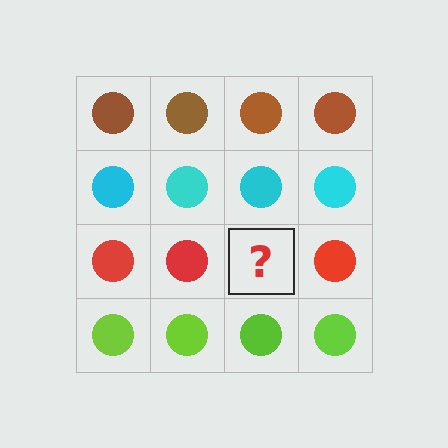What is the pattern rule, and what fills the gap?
The rule is that each row has a consistent color. The gap should be filled with a red circle.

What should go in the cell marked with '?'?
The missing cell should contain a red circle.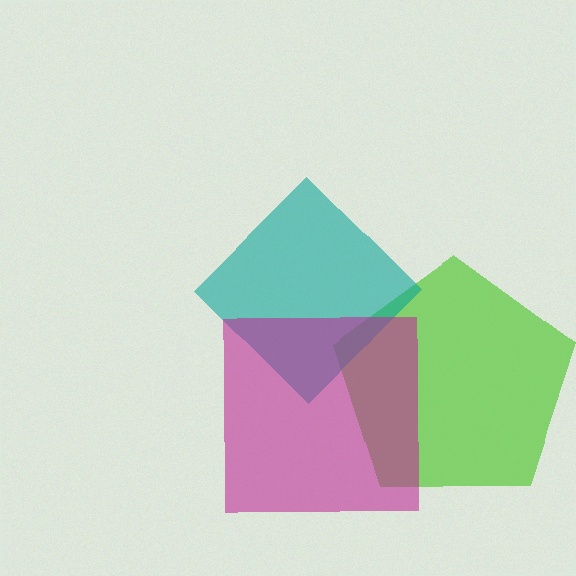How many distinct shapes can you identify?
There are 3 distinct shapes: a lime pentagon, a teal diamond, a magenta square.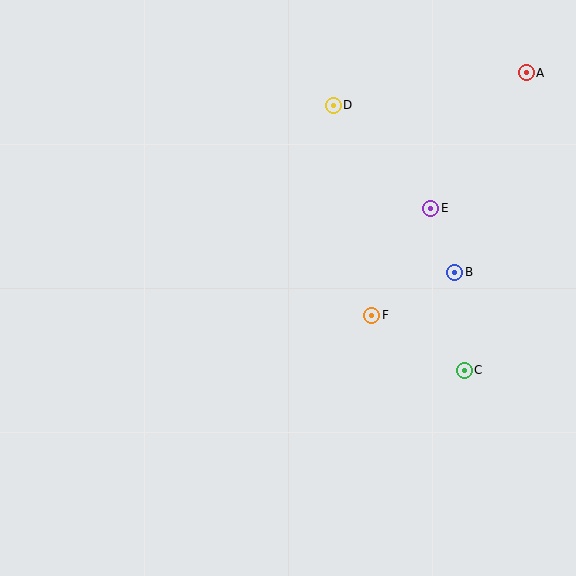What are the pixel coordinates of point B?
Point B is at (455, 272).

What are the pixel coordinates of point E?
Point E is at (431, 208).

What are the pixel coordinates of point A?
Point A is at (526, 73).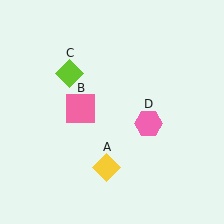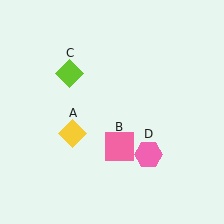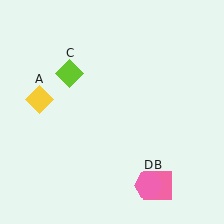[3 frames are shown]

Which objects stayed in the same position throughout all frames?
Lime diamond (object C) remained stationary.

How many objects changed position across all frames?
3 objects changed position: yellow diamond (object A), pink square (object B), pink hexagon (object D).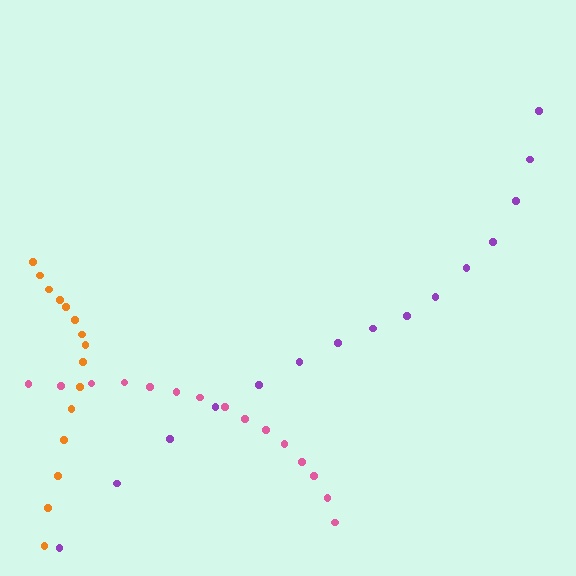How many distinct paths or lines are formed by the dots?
There are 3 distinct paths.